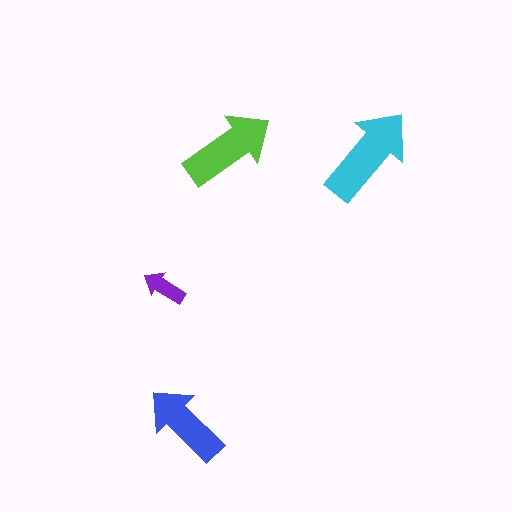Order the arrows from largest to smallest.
the cyan one, the lime one, the blue one, the purple one.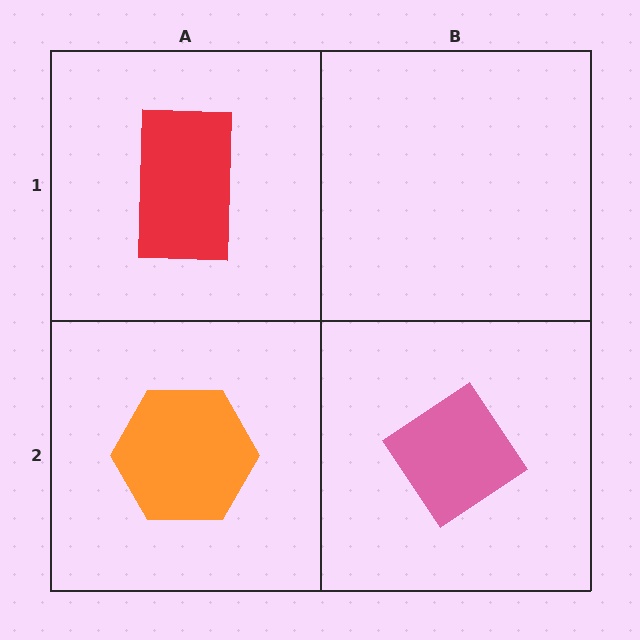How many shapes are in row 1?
1 shape.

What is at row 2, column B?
A pink diamond.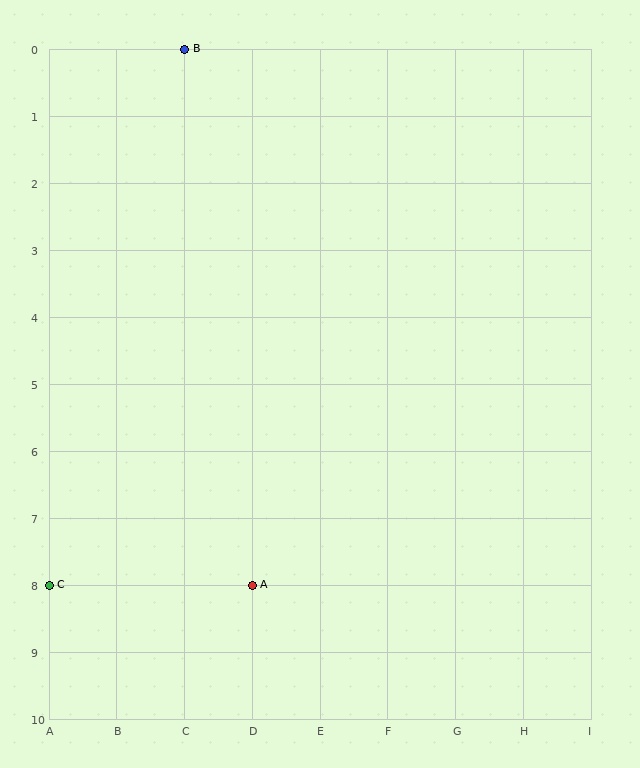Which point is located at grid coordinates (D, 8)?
Point A is at (D, 8).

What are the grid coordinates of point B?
Point B is at grid coordinates (C, 0).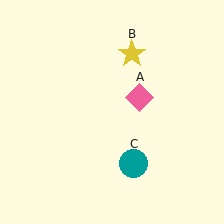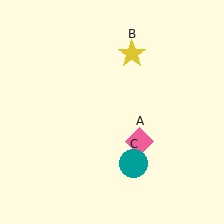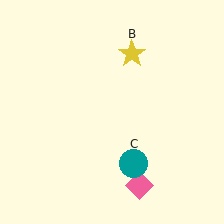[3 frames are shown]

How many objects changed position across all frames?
1 object changed position: pink diamond (object A).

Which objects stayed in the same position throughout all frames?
Yellow star (object B) and teal circle (object C) remained stationary.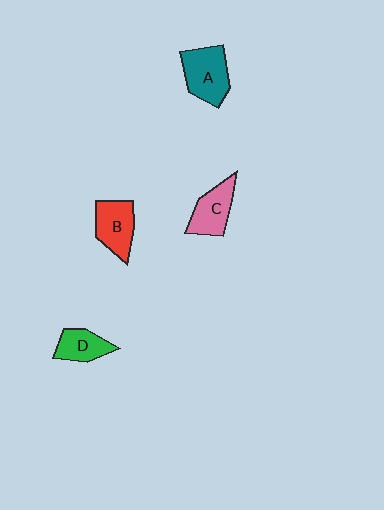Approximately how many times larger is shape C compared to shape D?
Approximately 1.2 times.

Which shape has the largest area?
Shape A (teal).